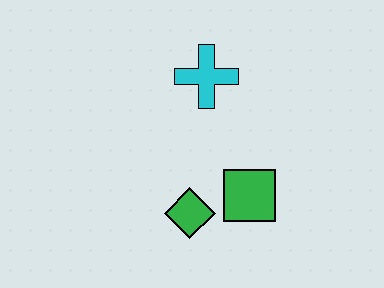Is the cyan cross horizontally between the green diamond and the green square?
Yes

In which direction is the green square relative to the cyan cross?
The green square is below the cyan cross.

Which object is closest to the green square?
The green diamond is closest to the green square.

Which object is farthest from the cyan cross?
The green diamond is farthest from the cyan cross.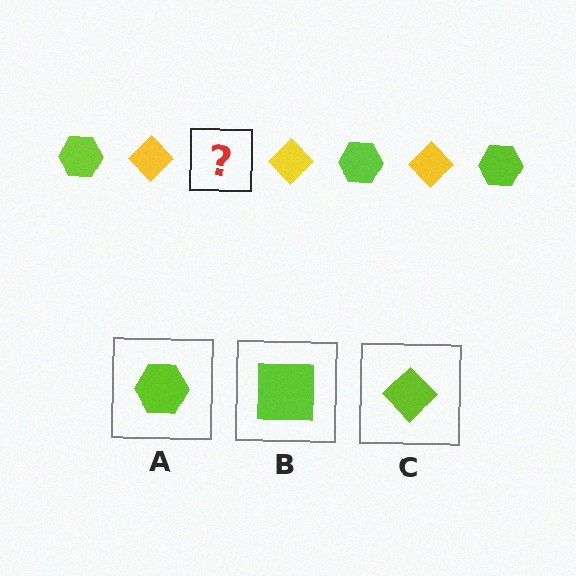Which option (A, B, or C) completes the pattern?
A.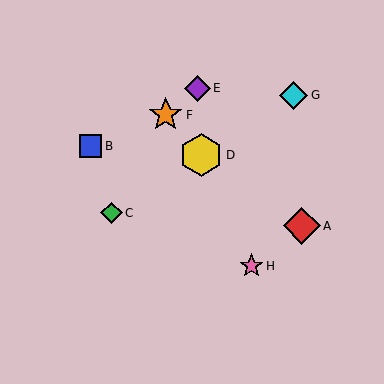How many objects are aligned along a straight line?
3 objects (C, D, G) are aligned along a straight line.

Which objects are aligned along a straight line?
Objects C, D, G are aligned along a straight line.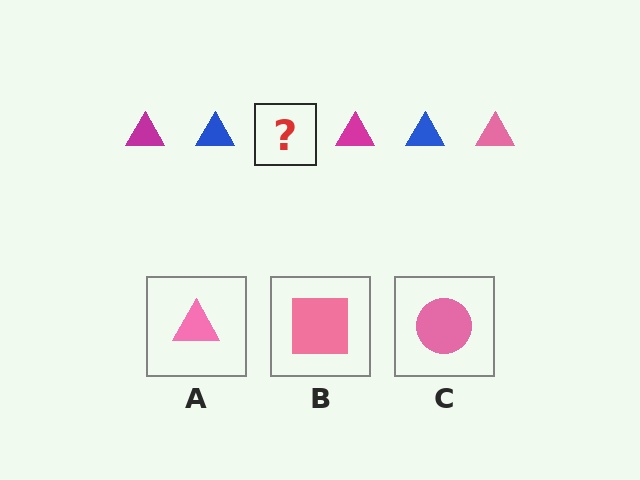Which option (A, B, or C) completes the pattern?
A.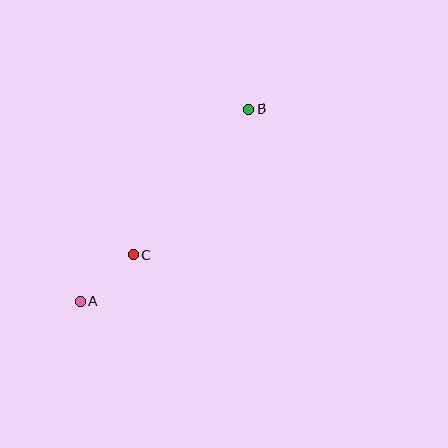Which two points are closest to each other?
Points A and C are closest to each other.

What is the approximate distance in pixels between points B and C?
The distance between B and C is approximately 186 pixels.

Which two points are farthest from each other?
Points A and B are farthest from each other.